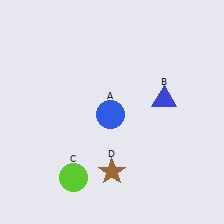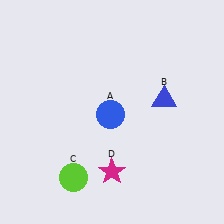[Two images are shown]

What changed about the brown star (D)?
In Image 1, D is brown. In Image 2, it changed to magenta.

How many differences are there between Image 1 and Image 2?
There is 1 difference between the two images.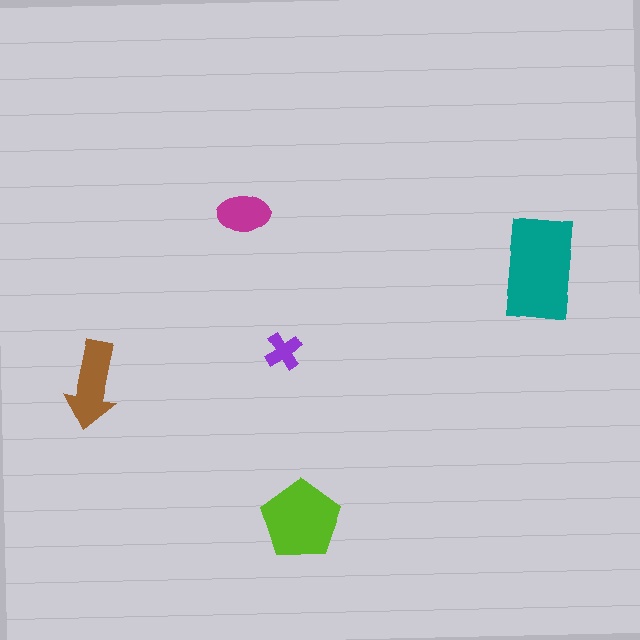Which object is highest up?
The magenta ellipse is topmost.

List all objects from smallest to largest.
The purple cross, the magenta ellipse, the brown arrow, the lime pentagon, the teal rectangle.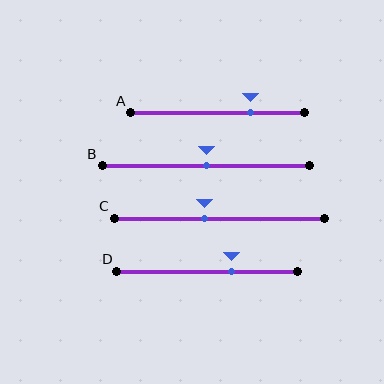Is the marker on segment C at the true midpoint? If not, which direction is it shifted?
No, the marker on segment C is shifted to the left by about 7% of the segment length.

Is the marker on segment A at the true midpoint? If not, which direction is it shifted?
No, the marker on segment A is shifted to the right by about 19% of the segment length.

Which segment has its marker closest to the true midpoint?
Segment B has its marker closest to the true midpoint.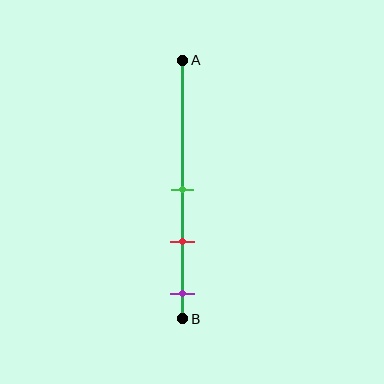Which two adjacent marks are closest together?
The green and red marks are the closest adjacent pair.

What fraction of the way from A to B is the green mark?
The green mark is approximately 50% (0.5) of the way from A to B.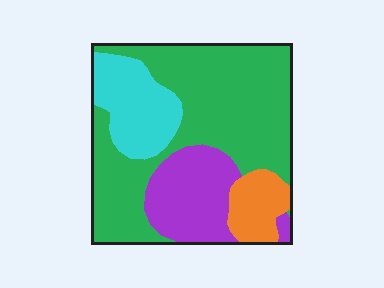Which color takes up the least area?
Orange, at roughly 10%.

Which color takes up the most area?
Green, at roughly 55%.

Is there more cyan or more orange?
Cyan.